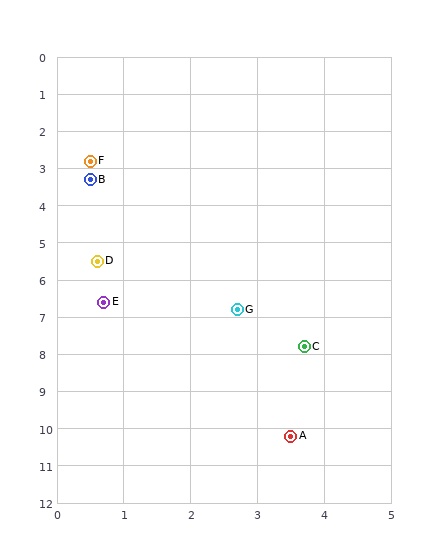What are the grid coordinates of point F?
Point F is at approximately (0.5, 2.8).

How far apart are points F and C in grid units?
Points F and C are about 5.9 grid units apart.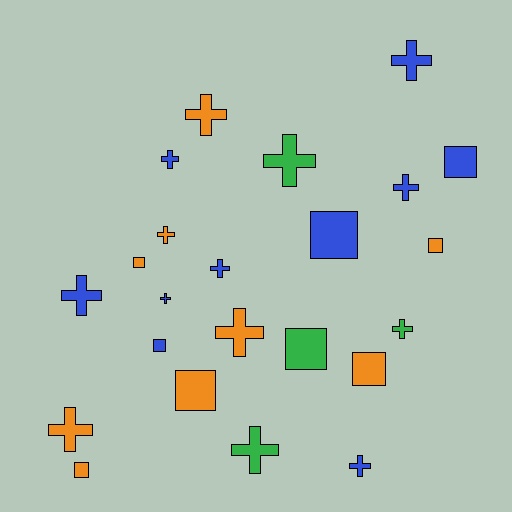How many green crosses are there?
There are 3 green crosses.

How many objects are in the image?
There are 23 objects.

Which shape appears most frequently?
Cross, with 14 objects.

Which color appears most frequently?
Blue, with 10 objects.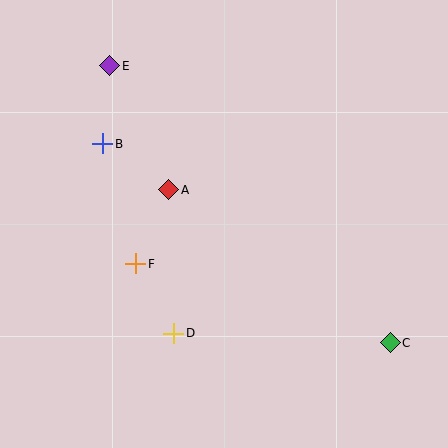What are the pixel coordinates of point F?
Point F is at (136, 264).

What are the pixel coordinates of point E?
Point E is at (109, 66).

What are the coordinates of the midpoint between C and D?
The midpoint between C and D is at (282, 338).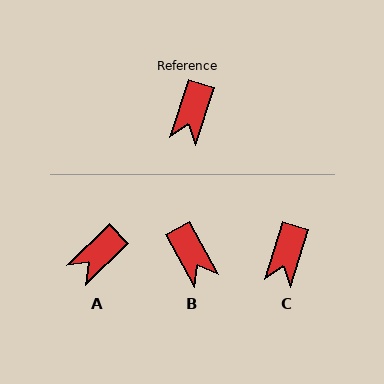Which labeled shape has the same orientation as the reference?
C.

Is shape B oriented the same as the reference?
No, it is off by about 45 degrees.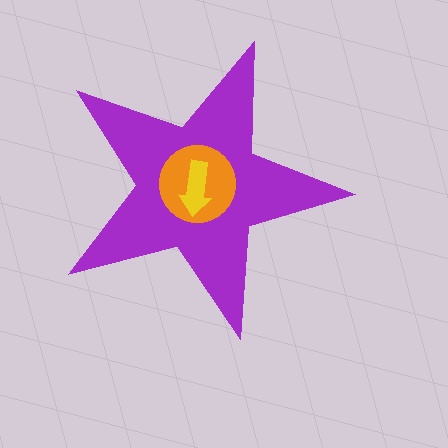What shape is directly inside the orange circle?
The yellow arrow.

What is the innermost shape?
The yellow arrow.